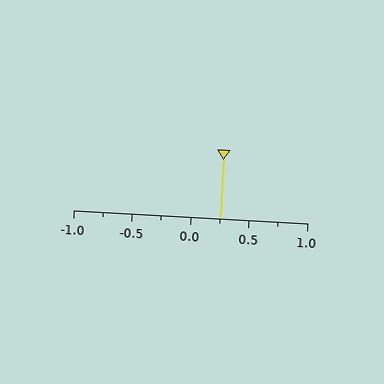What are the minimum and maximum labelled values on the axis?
The axis runs from -1.0 to 1.0.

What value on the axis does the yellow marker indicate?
The marker indicates approximately 0.25.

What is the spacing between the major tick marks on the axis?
The major ticks are spaced 0.5 apart.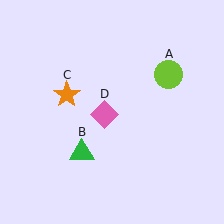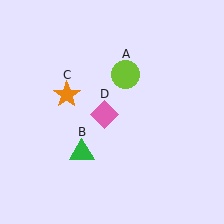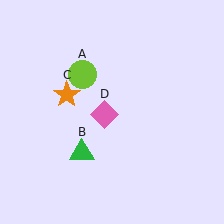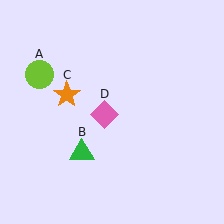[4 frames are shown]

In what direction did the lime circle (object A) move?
The lime circle (object A) moved left.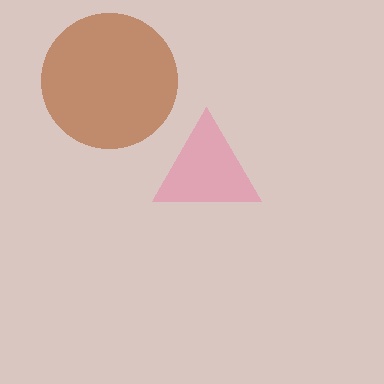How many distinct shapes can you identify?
There are 2 distinct shapes: a brown circle, a pink triangle.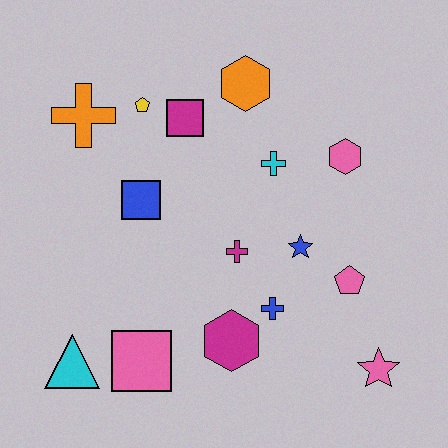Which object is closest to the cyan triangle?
The pink square is closest to the cyan triangle.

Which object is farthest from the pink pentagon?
The orange cross is farthest from the pink pentagon.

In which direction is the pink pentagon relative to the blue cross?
The pink pentagon is to the right of the blue cross.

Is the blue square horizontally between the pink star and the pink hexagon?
No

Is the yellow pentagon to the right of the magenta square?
No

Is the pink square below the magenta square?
Yes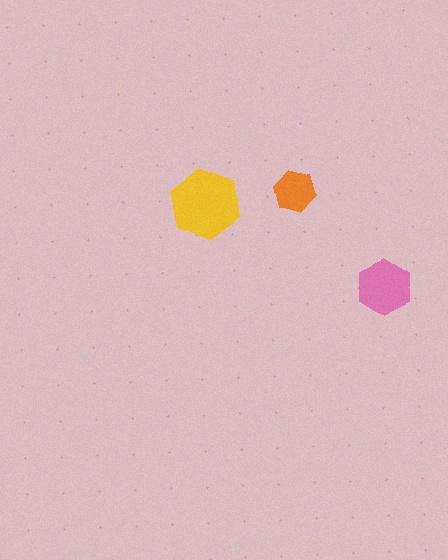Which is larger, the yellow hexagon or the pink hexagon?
The yellow one.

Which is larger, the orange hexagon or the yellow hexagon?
The yellow one.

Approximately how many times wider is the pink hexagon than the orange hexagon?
About 1.5 times wider.